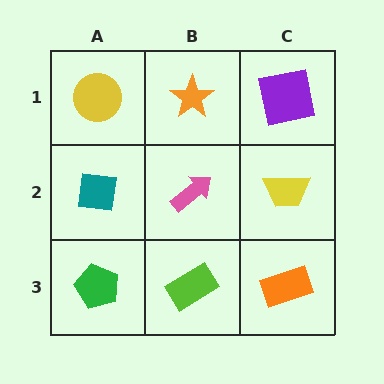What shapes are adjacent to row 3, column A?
A teal square (row 2, column A), a lime rectangle (row 3, column B).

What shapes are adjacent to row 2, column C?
A purple square (row 1, column C), an orange rectangle (row 3, column C), a pink arrow (row 2, column B).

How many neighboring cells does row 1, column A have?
2.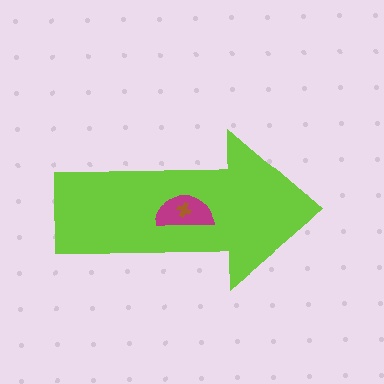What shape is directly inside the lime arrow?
The magenta semicircle.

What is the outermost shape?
The lime arrow.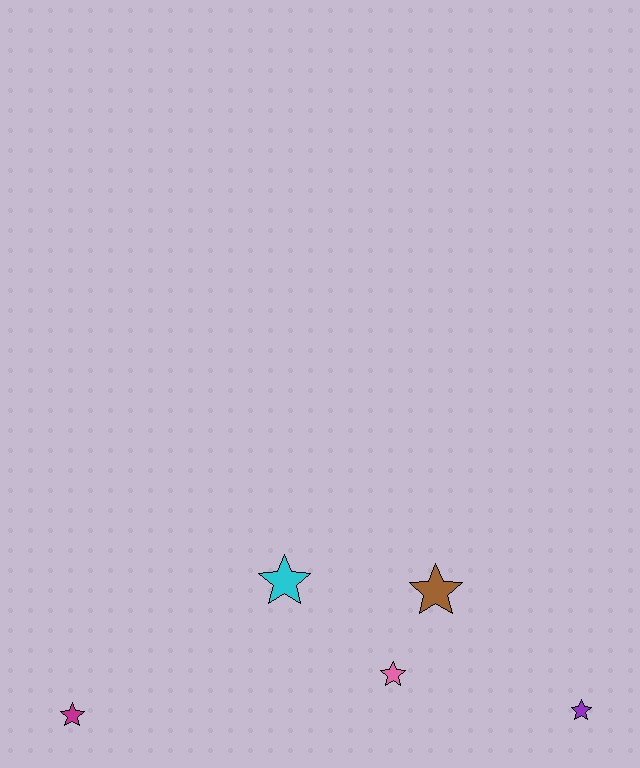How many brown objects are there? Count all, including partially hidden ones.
There is 1 brown object.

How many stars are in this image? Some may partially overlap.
There are 5 stars.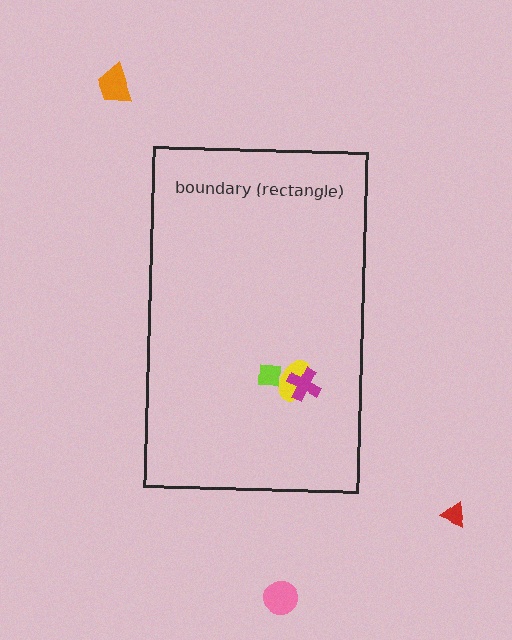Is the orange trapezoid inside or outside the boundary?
Outside.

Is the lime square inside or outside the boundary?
Inside.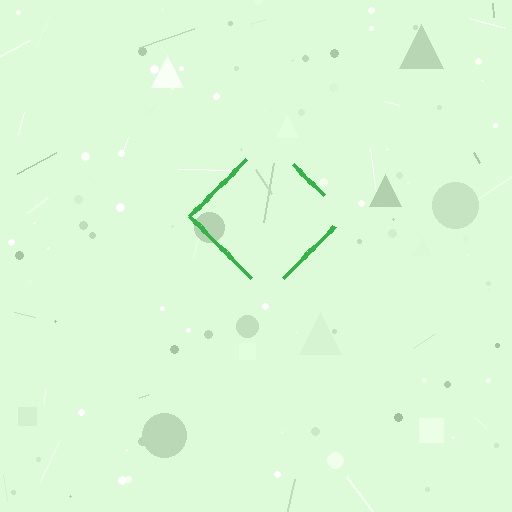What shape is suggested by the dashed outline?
The dashed outline suggests a diamond.